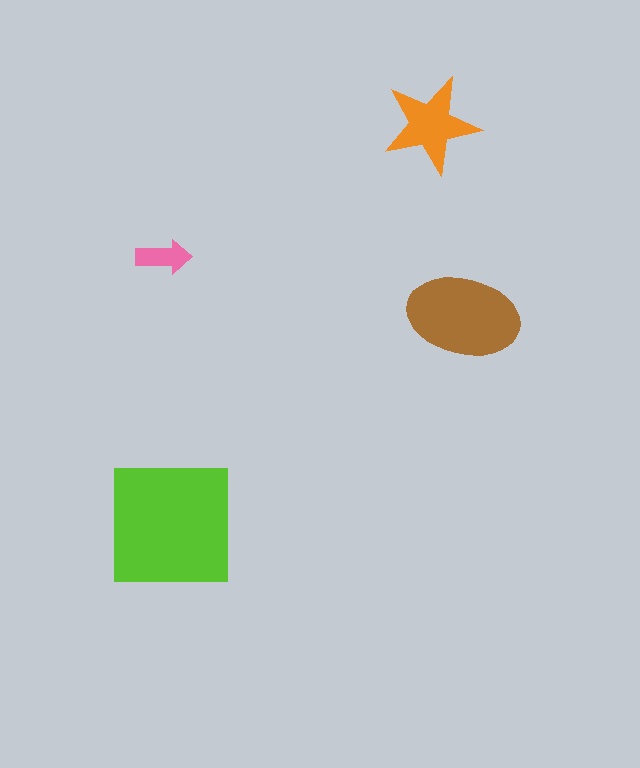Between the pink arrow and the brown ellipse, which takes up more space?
The brown ellipse.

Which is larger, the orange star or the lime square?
The lime square.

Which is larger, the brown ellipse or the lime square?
The lime square.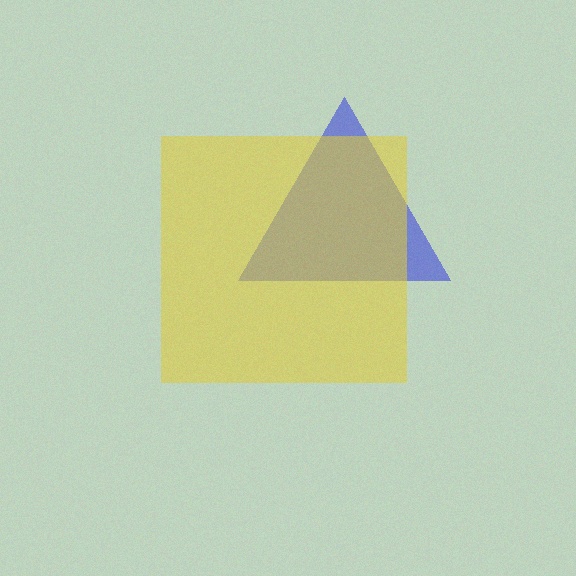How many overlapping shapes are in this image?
There are 2 overlapping shapes in the image.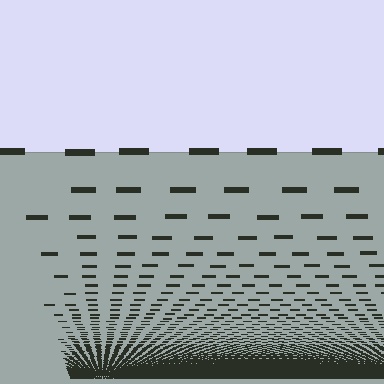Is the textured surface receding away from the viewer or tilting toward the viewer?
The surface appears to tilt toward the viewer. Texture elements get larger and sparser toward the top.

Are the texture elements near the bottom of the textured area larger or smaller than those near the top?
Smaller. The gradient is inverted — elements near the bottom are smaller and denser.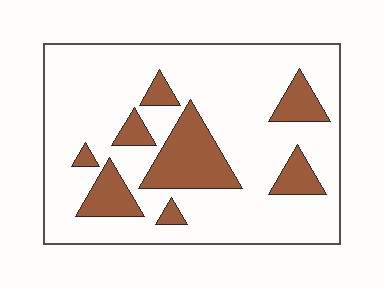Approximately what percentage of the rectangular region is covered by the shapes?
Approximately 20%.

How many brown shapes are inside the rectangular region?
8.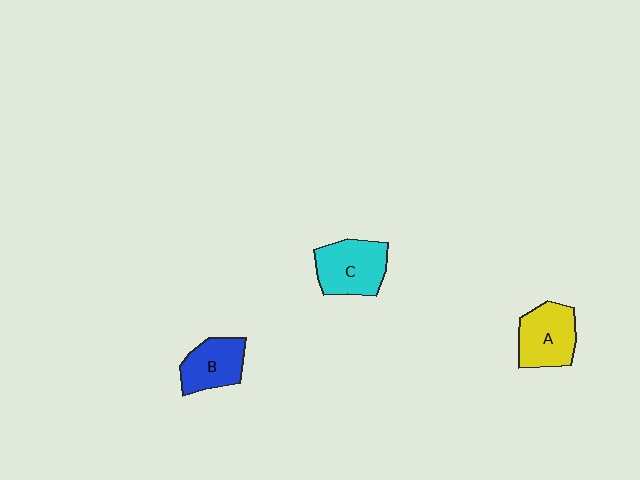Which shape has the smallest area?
Shape B (blue).